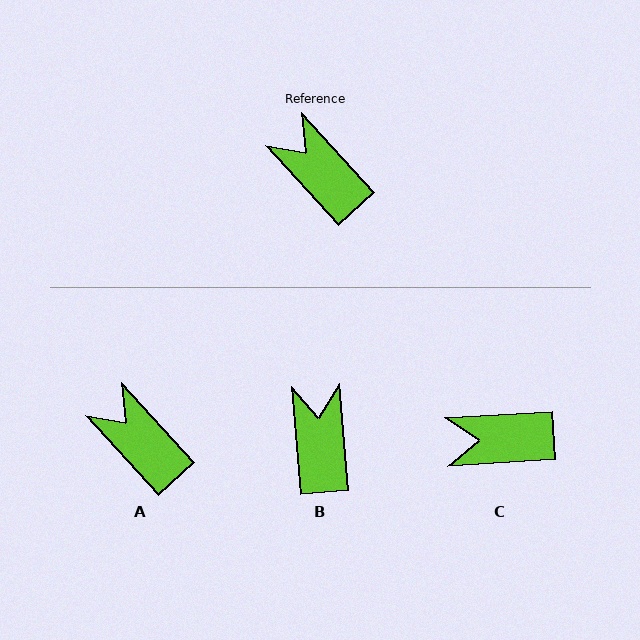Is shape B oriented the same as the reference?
No, it is off by about 37 degrees.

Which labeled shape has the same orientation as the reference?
A.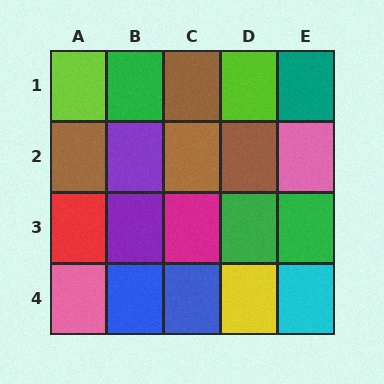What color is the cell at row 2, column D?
Brown.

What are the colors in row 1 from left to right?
Lime, green, brown, lime, teal.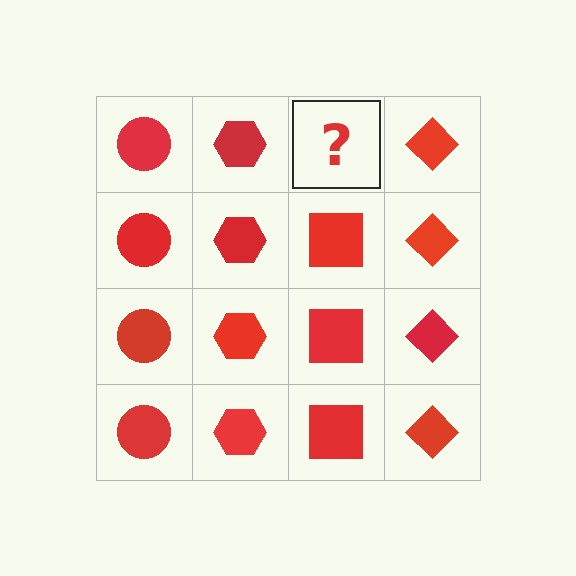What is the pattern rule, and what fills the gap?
The rule is that each column has a consistent shape. The gap should be filled with a red square.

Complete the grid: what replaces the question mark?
The question mark should be replaced with a red square.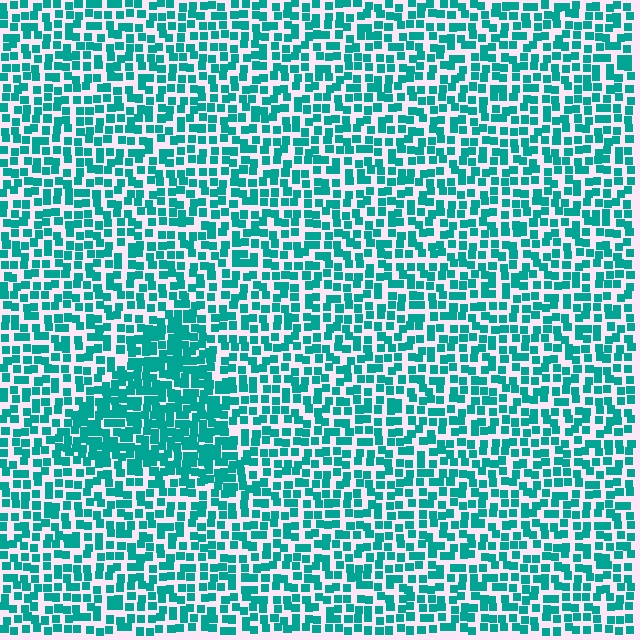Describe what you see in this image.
The image contains small teal elements arranged at two different densities. A triangle-shaped region is visible where the elements are more densely packed than the surrounding area.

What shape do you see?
I see a triangle.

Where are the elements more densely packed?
The elements are more densely packed inside the triangle boundary.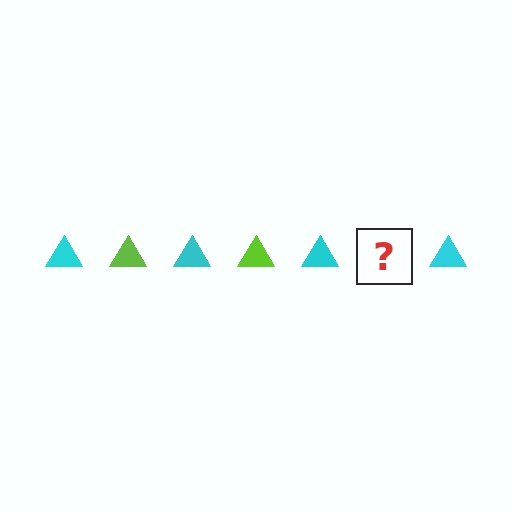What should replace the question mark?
The question mark should be replaced with a lime triangle.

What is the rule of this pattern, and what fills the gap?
The rule is that the pattern cycles through cyan, lime triangles. The gap should be filled with a lime triangle.